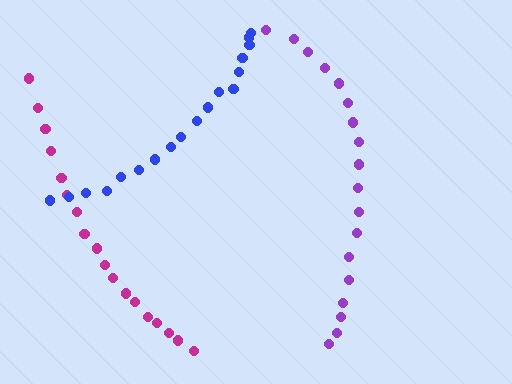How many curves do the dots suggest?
There are 3 distinct paths.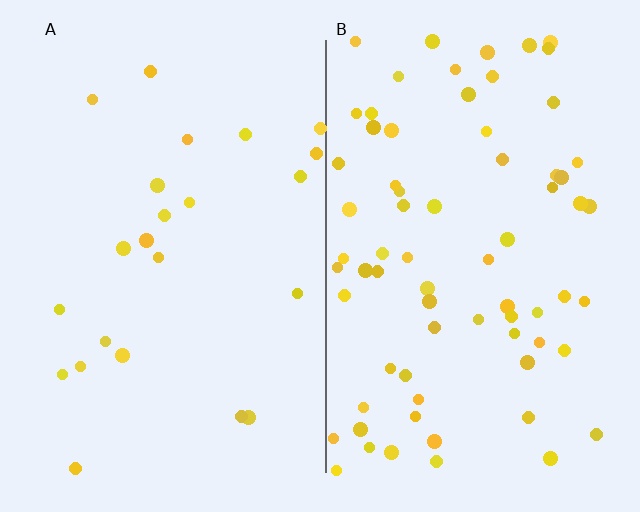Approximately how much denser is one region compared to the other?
Approximately 3.2× — region B over region A.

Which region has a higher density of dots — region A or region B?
B (the right).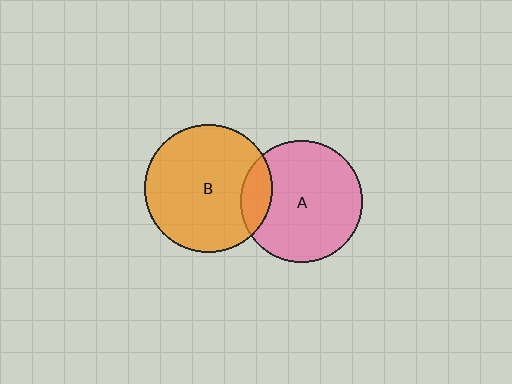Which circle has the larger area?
Circle B (orange).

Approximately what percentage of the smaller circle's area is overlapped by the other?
Approximately 15%.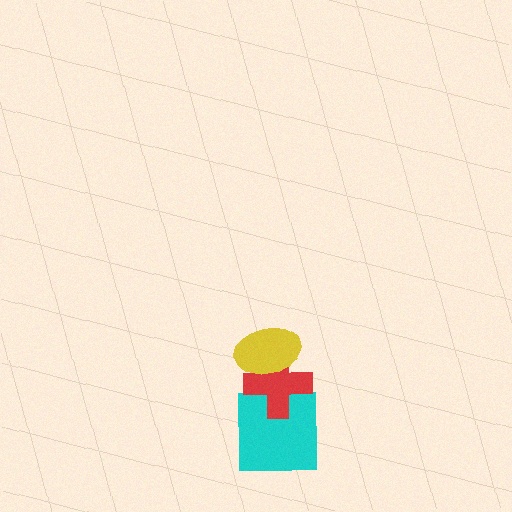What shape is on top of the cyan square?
The red cross is on top of the cyan square.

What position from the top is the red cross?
The red cross is 2nd from the top.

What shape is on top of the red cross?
The yellow ellipse is on top of the red cross.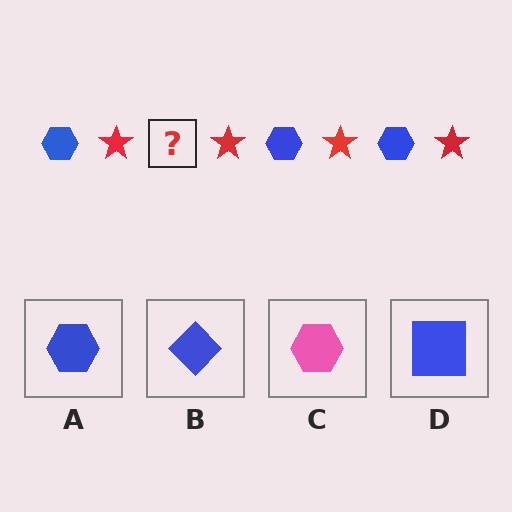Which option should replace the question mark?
Option A.